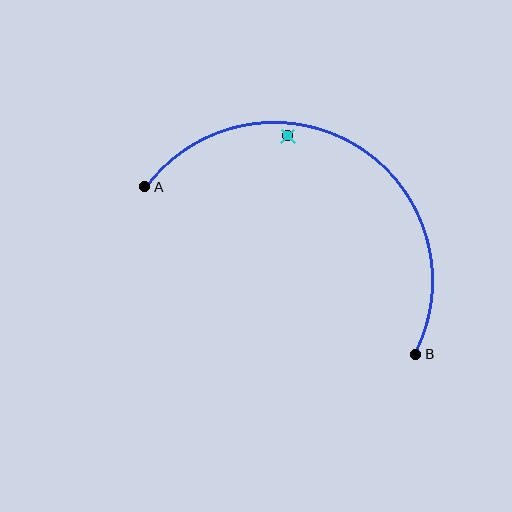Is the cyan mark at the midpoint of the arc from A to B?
No — the cyan mark does not lie on the arc at all. It sits slightly inside the curve.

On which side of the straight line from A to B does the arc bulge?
The arc bulges above the straight line connecting A and B.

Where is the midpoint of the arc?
The arc midpoint is the point on the curve farthest from the straight line joining A and B. It sits above that line.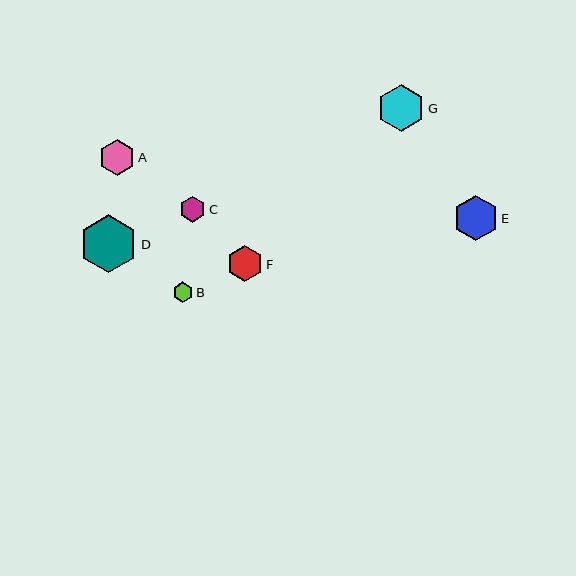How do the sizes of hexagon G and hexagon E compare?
Hexagon G and hexagon E are approximately the same size.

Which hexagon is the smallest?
Hexagon B is the smallest with a size of approximately 21 pixels.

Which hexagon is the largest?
Hexagon D is the largest with a size of approximately 58 pixels.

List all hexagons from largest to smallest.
From largest to smallest: D, G, E, F, A, C, B.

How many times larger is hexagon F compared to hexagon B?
Hexagon F is approximately 1.7 times the size of hexagon B.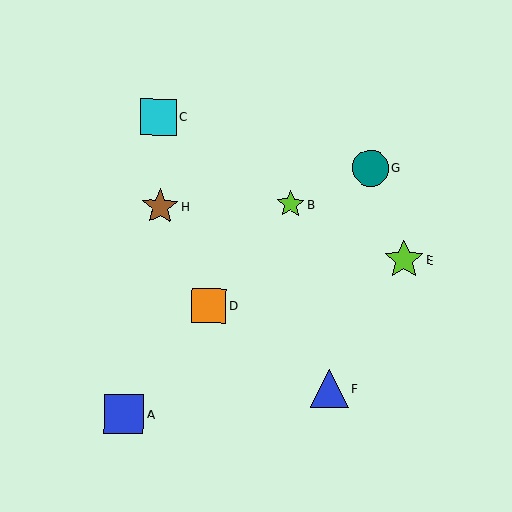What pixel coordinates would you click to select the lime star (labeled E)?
Click at (404, 260) to select the lime star E.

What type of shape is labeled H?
Shape H is a brown star.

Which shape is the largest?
The lime star (labeled E) is the largest.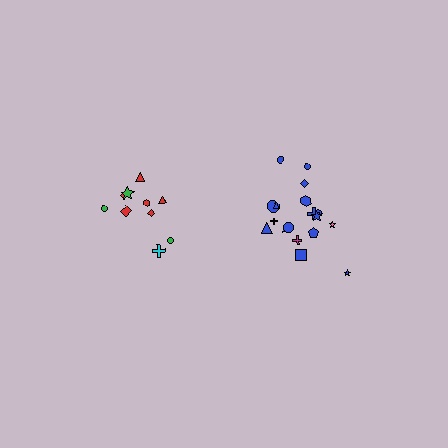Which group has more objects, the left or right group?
The right group.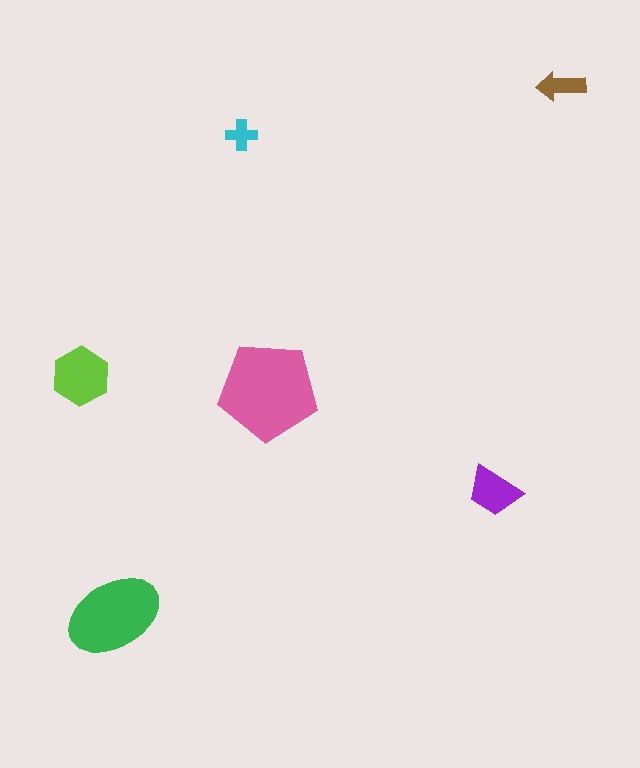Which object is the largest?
The pink pentagon.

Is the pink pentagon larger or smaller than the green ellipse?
Larger.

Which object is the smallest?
The cyan cross.